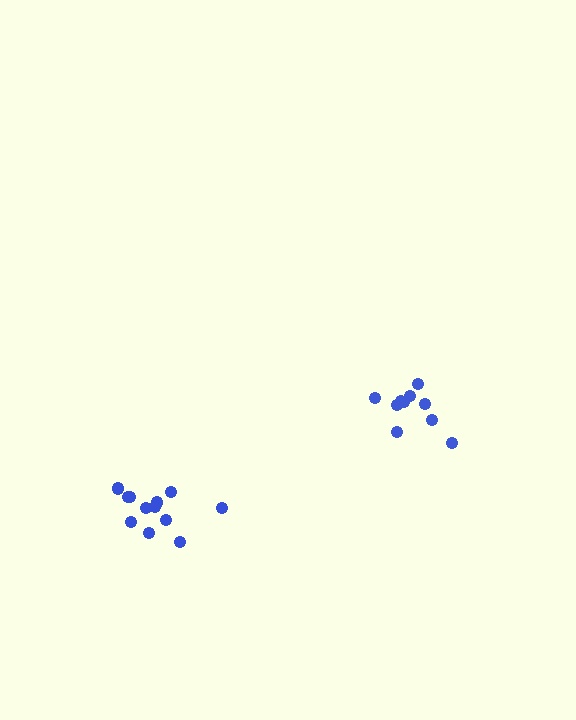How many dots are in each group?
Group 1: 12 dots, Group 2: 10 dots (22 total).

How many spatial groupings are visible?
There are 2 spatial groupings.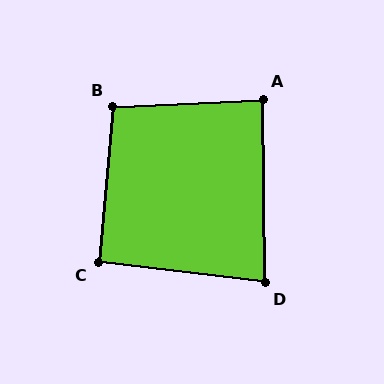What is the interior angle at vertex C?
Approximately 92 degrees (approximately right).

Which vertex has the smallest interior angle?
D, at approximately 82 degrees.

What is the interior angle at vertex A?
Approximately 88 degrees (approximately right).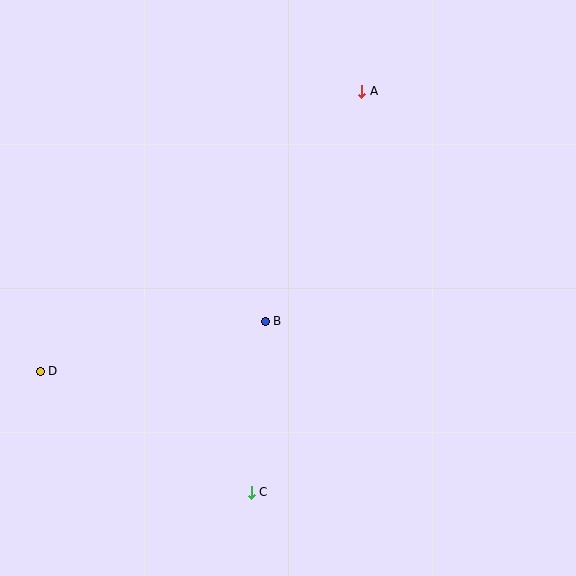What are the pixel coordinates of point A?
Point A is at (362, 91).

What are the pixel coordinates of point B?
Point B is at (265, 321).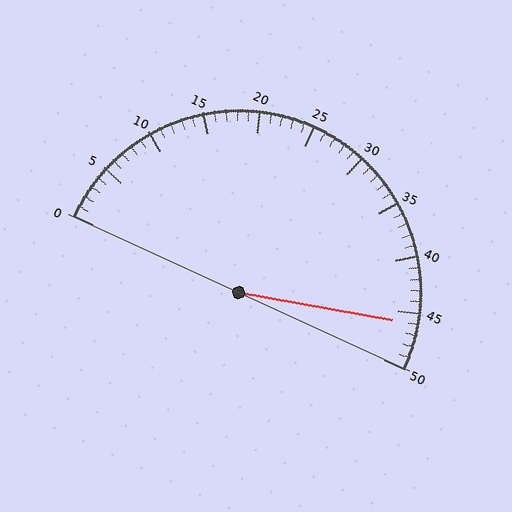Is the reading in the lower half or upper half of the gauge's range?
The reading is in the upper half of the range (0 to 50).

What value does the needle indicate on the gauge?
The needle indicates approximately 46.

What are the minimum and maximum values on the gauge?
The gauge ranges from 0 to 50.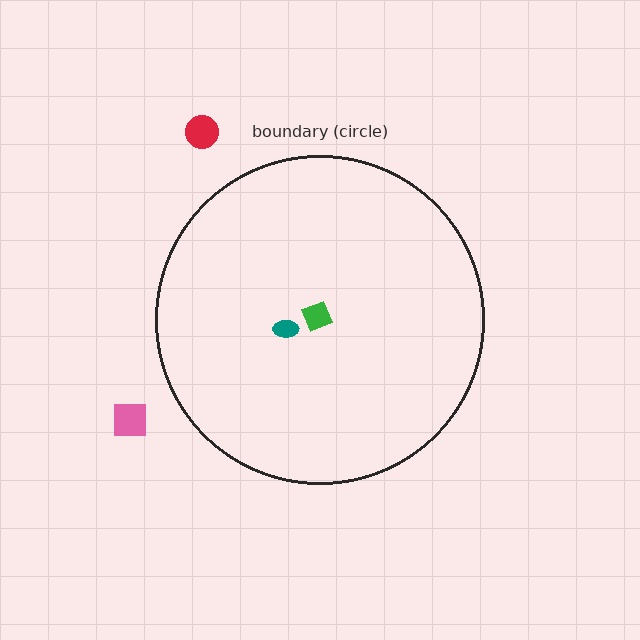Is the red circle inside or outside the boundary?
Outside.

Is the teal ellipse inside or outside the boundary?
Inside.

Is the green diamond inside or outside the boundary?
Inside.